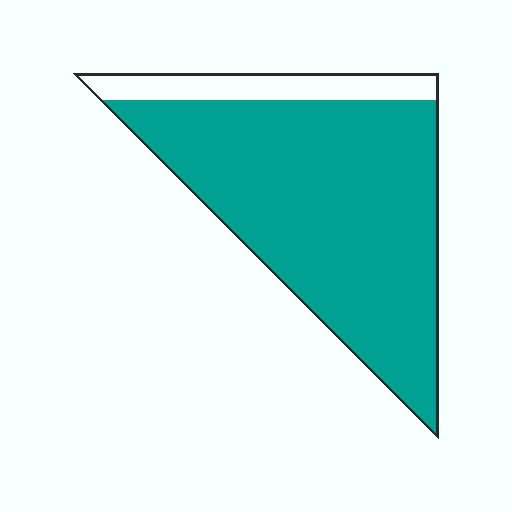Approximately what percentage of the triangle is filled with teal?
Approximately 85%.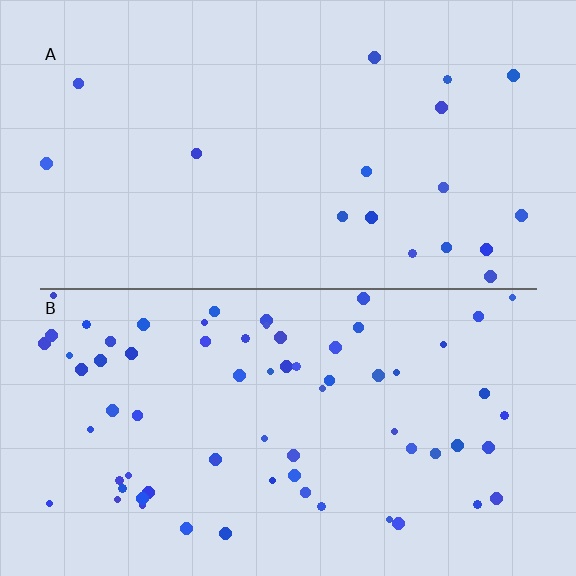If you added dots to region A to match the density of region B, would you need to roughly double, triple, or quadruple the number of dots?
Approximately quadruple.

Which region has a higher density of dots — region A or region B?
B (the bottom).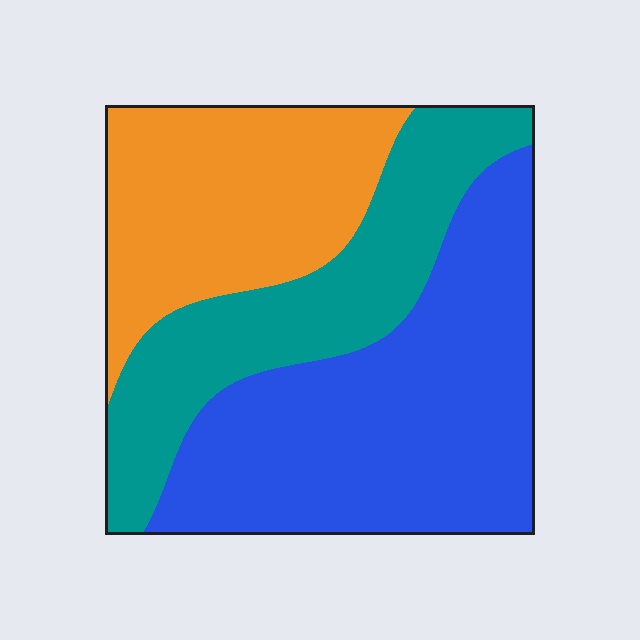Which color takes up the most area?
Blue, at roughly 45%.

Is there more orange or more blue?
Blue.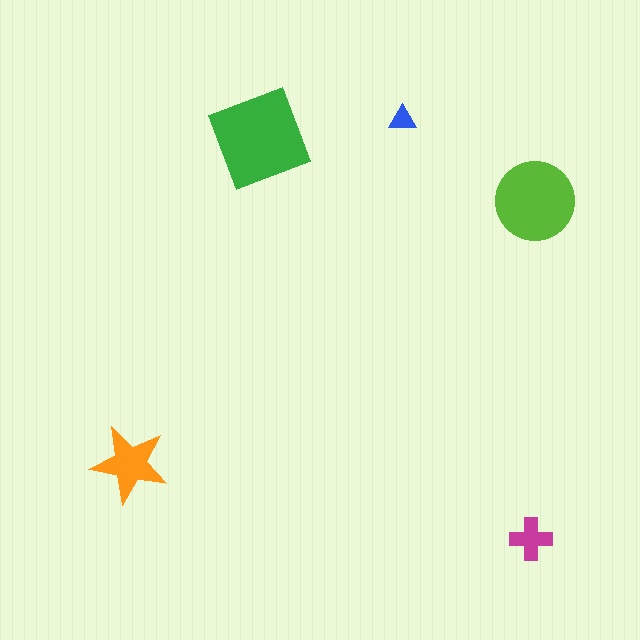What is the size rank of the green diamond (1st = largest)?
1st.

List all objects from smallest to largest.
The blue triangle, the magenta cross, the orange star, the lime circle, the green diamond.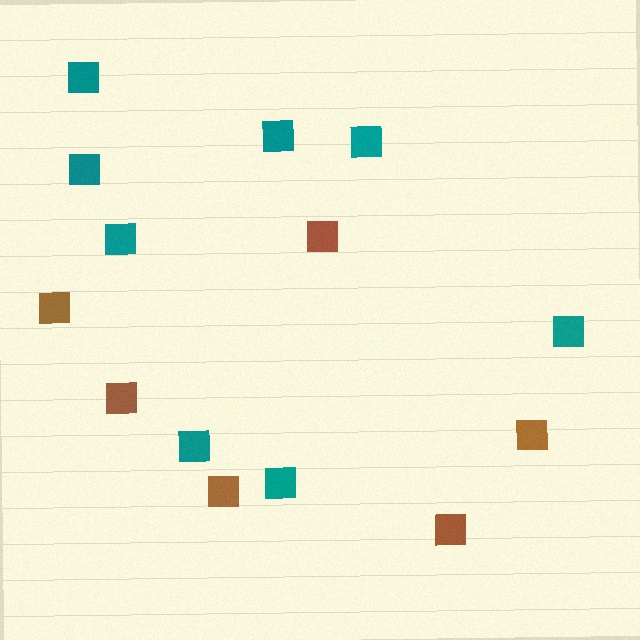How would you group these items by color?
There are 2 groups: one group of teal squares (8) and one group of brown squares (6).